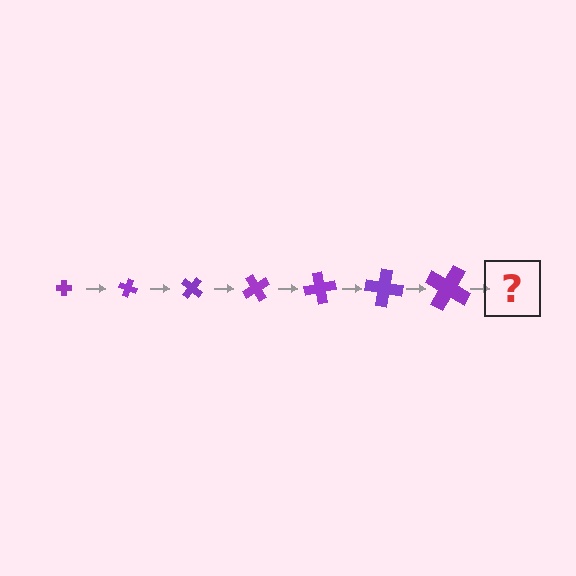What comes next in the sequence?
The next element should be a cross, larger than the previous one and rotated 140 degrees from the start.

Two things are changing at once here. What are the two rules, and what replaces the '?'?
The two rules are that the cross grows larger each step and it rotates 20 degrees each step. The '?' should be a cross, larger than the previous one and rotated 140 degrees from the start.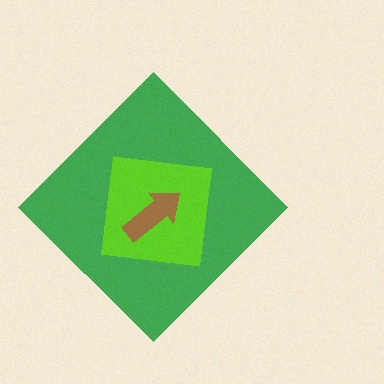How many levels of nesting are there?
3.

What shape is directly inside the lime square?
The brown arrow.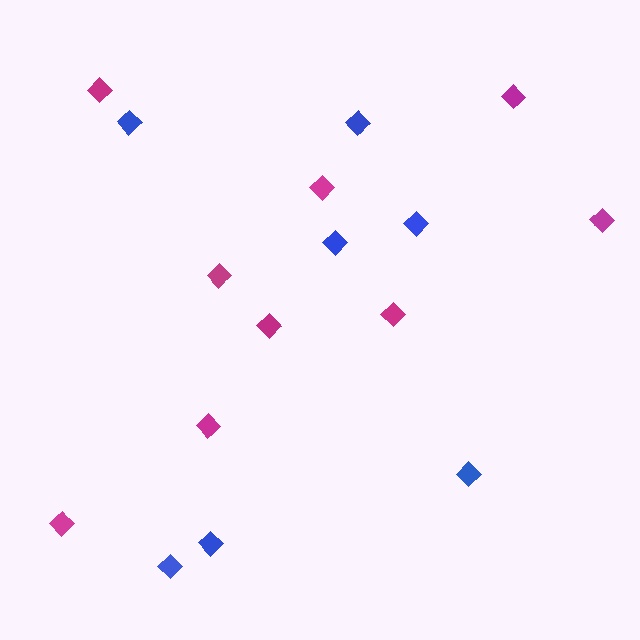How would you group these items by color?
There are 2 groups: one group of magenta diamonds (9) and one group of blue diamonds (7).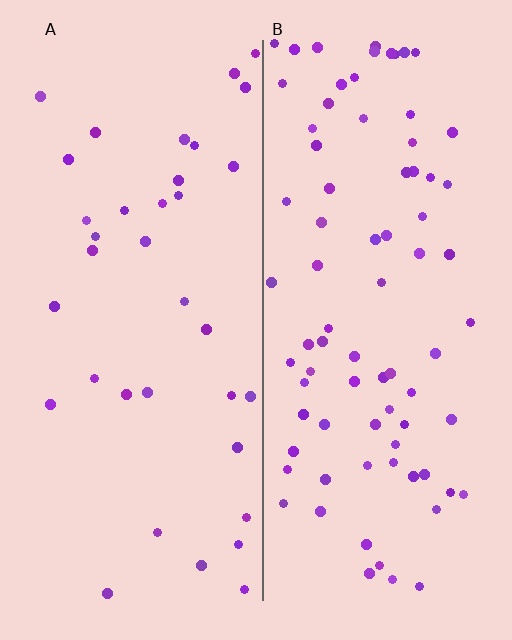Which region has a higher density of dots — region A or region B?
B (the right).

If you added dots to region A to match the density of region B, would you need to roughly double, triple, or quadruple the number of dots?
Approximately double.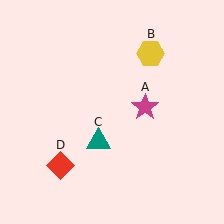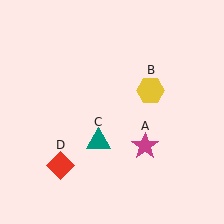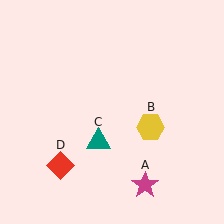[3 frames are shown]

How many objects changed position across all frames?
2 objects changed position: magenta star (object A), yellow hexagon (object B).